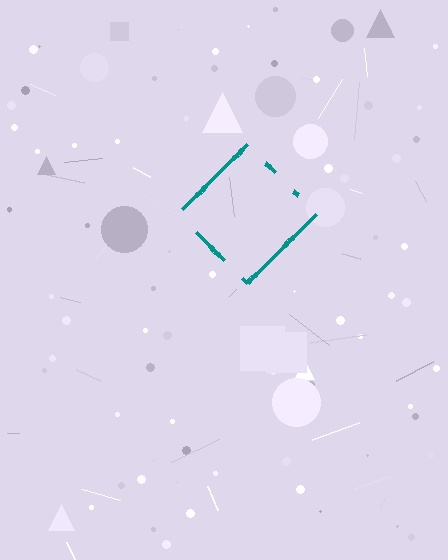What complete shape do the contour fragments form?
The contour fragments form a diamond.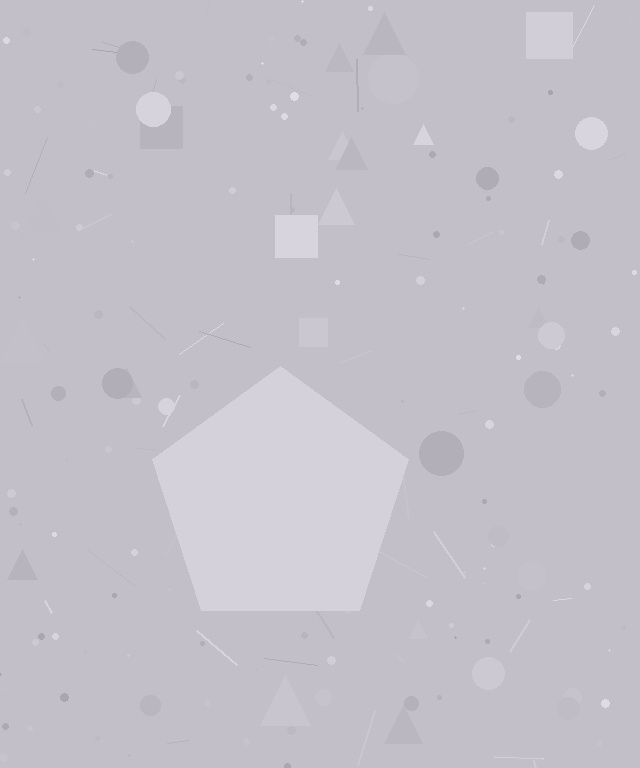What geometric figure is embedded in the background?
A pentagon is embedded in the background.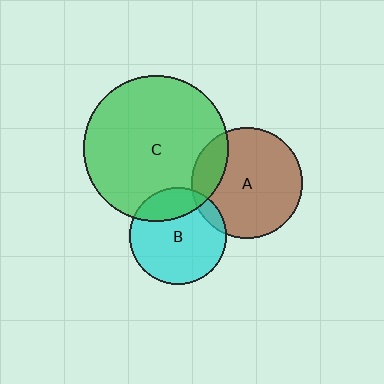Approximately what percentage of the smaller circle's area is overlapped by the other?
Approximately 10%.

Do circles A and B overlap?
Yes.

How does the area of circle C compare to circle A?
Approximately 1.7 times.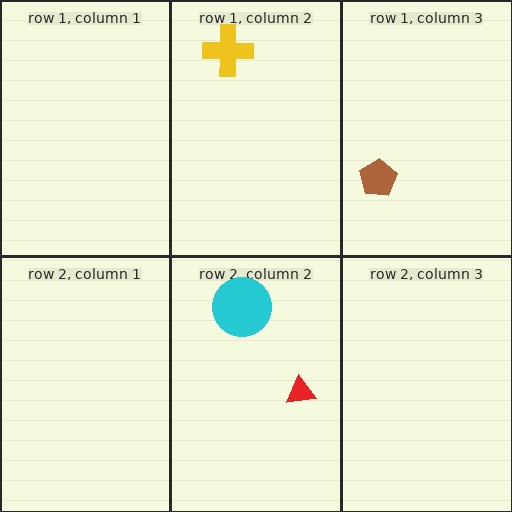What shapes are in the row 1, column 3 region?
The brown pentagon.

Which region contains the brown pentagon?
The row 1, column 3 region.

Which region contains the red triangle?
The row 2, column 2 region.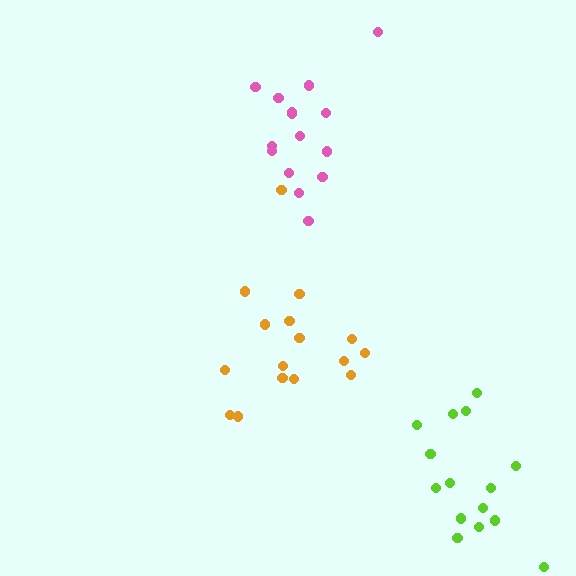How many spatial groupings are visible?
There are 3 spatial groupings.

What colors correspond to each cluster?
The clusters are colored: orange, pink, lime.